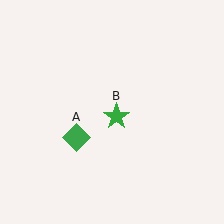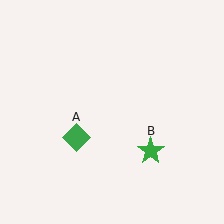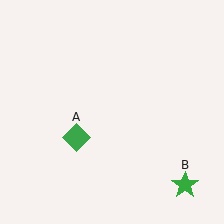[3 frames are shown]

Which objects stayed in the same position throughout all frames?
Green diamond (object A) remained stationary.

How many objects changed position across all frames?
1 object changed position: green star (object B).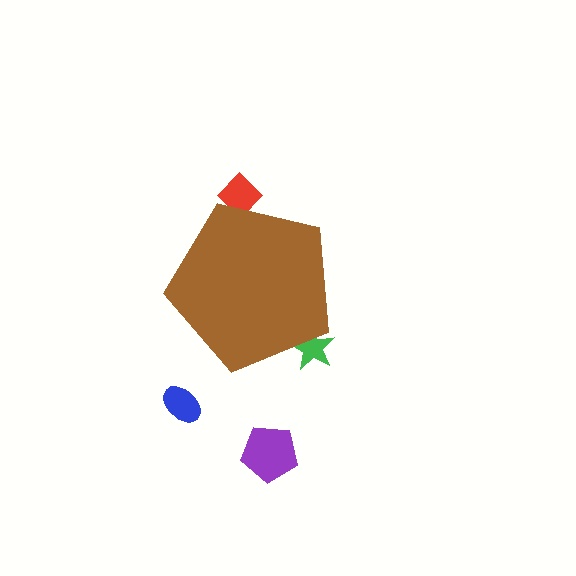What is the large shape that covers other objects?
A brown pentagon.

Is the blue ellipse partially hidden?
No, the blue ellipse is fully visible.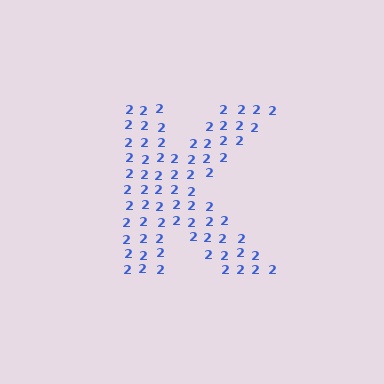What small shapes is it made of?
It is made of small digit 2's.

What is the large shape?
The large shape is the letter K.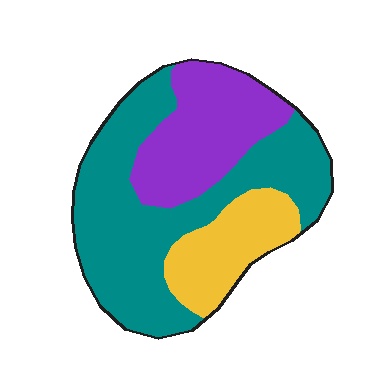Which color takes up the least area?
Yellow, at roughly 20%.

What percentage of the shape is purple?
Purple takes up about one quarter (1/4) of the shape.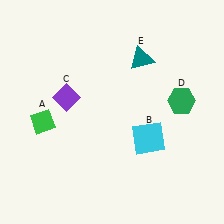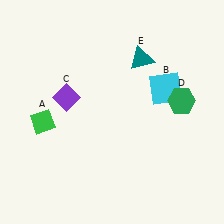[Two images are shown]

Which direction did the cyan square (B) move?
The cyan square (B) moved up.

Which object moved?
The cyan square (B) moved up.